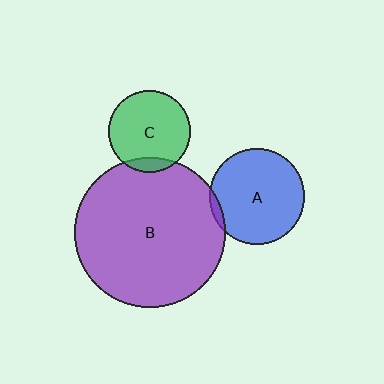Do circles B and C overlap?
Yes.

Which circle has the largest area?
Circle B (purple).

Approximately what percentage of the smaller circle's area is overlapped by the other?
Approximately 10%.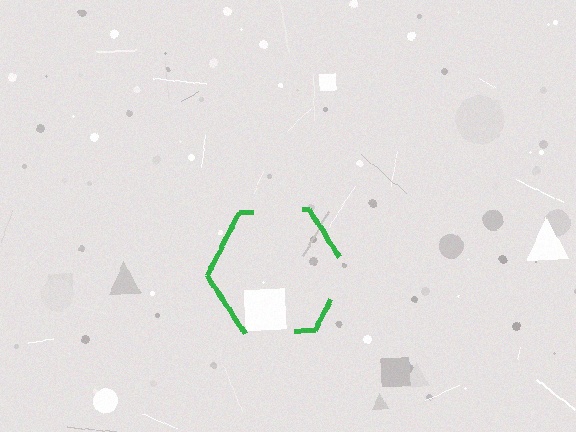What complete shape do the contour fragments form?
The contour fragments form a hexagon.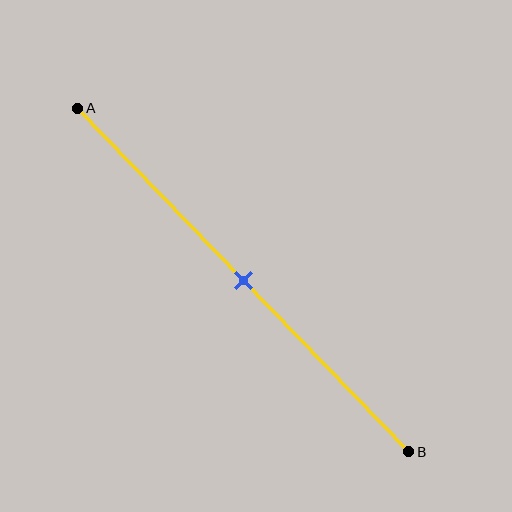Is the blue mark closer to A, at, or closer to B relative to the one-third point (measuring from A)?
The blue mark is closer to point B than the one-third point of segment AB.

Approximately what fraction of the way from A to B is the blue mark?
The blue mark is approximately 50% of the way from A to B.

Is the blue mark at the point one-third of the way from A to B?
No, the mark is at about 50% from A, not at the 33% one-third point.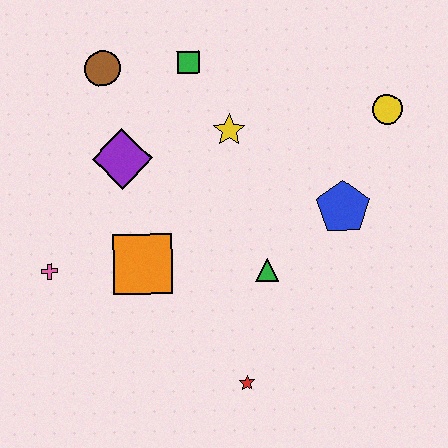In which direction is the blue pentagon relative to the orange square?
The blue pentagon is to the right of the orange square.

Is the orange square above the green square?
No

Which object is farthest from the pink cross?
The yellow circle is farthest from the pink cross.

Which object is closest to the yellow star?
The green square is closest to the yellow star.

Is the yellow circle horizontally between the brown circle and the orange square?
No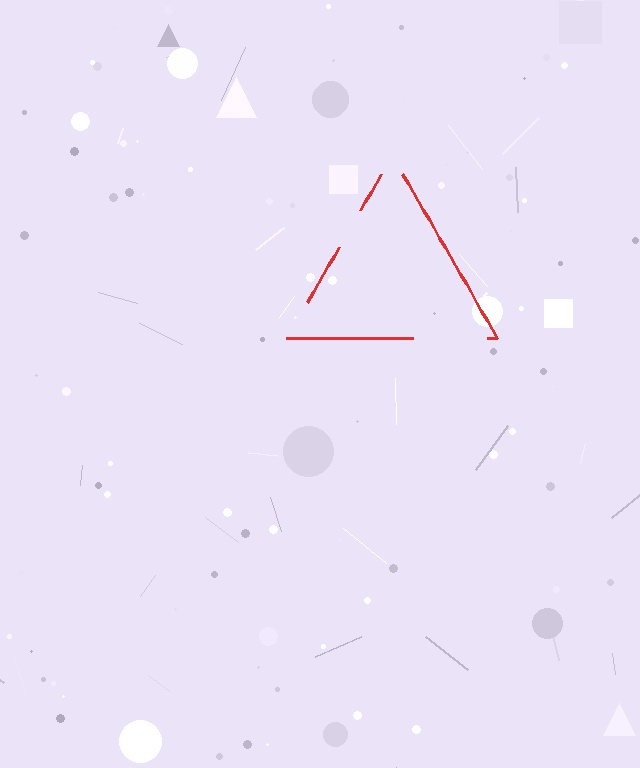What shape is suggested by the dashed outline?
The dashed outline suggests a triangle.